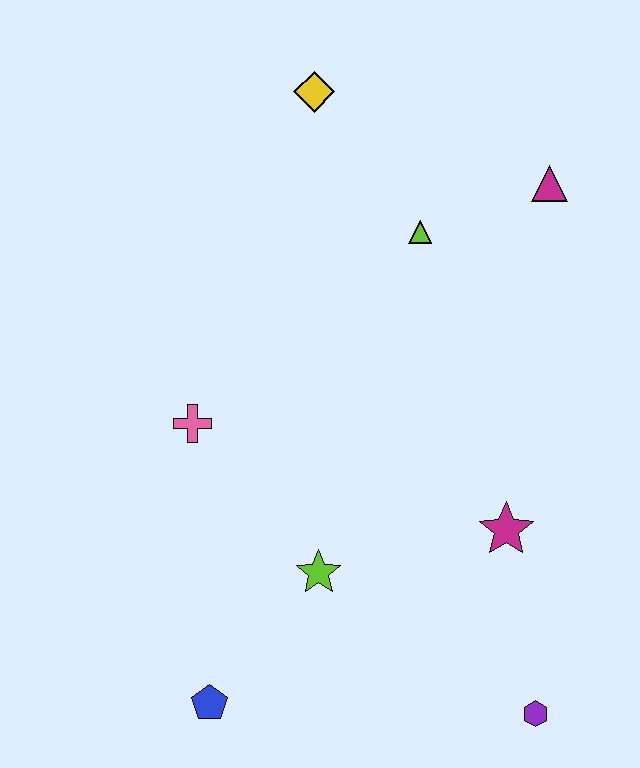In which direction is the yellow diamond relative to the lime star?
The yellow diamond is above the lime star.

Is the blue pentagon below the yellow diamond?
Yes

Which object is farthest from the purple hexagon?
The yellow diamond is farthest from the purple hexagon.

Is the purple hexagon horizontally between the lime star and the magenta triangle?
Yes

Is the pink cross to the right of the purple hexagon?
No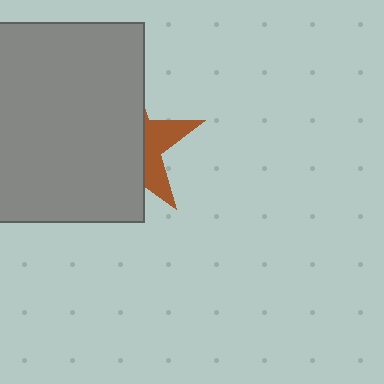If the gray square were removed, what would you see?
You would see the complete brown star.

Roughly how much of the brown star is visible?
A small part of it is visible (roughly 30%).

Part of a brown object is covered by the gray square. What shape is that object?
It is a star.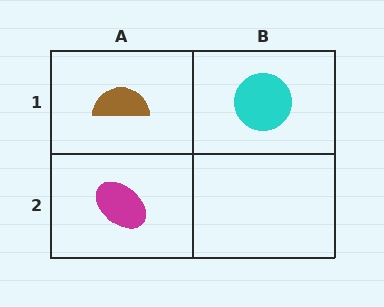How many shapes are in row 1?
2 shapes.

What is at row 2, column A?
A magenta ellipse.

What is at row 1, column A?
A brown semicircle.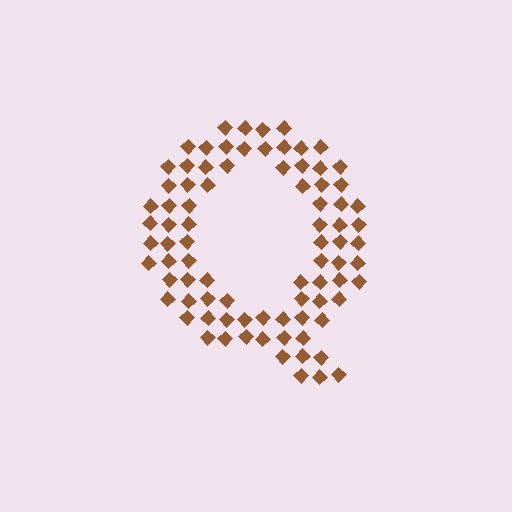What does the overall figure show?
The overall figure shows the letter Q.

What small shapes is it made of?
It is made of small diamonds.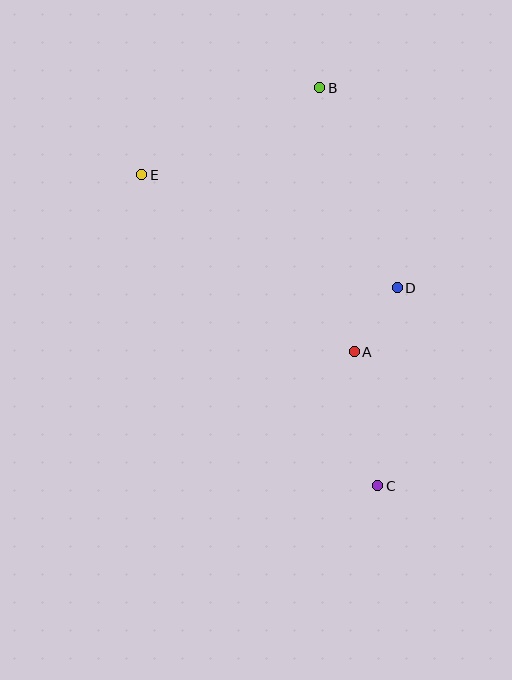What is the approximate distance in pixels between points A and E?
The distance between A and E is approximately 277 pixels.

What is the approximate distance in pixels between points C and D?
The distance between C and D is approximately 199 pixels.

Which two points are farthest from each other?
Points B and C are farthest from each other.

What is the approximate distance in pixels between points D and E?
The distance between D and E is approximately 279 pixels.